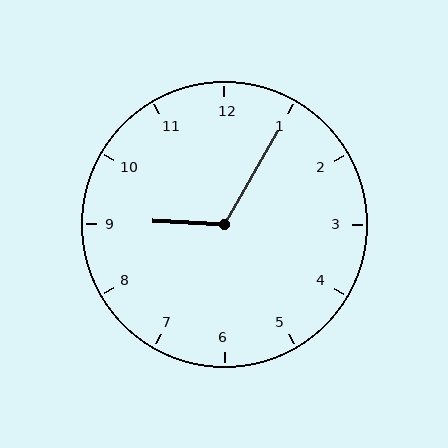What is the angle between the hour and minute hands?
Approximately 118 degrees.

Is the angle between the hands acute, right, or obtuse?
It is obtuse.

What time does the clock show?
9:05.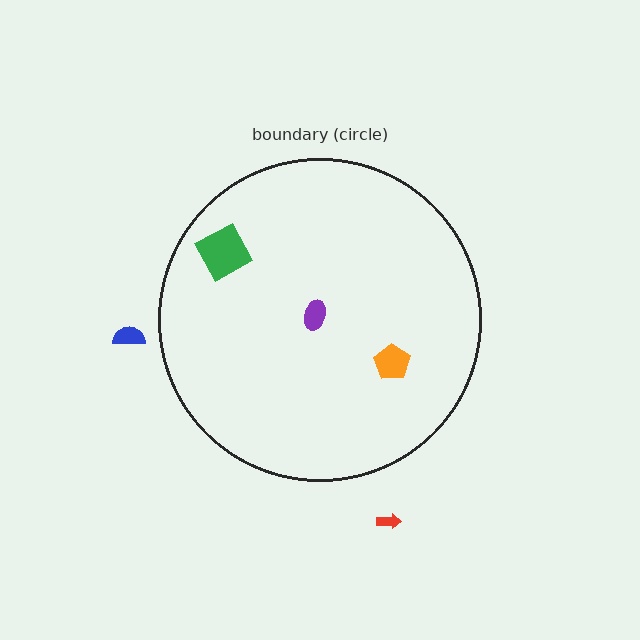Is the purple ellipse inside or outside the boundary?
Inside.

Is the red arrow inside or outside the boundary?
Outside.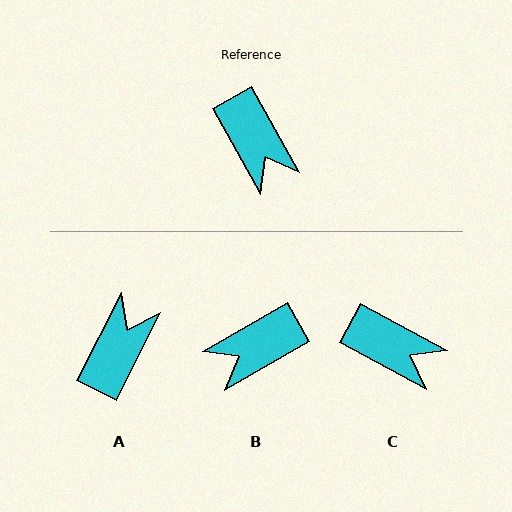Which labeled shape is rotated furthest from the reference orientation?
A, about 124 degrees away.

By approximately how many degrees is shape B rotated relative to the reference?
Approximately 89 degrees clockwise.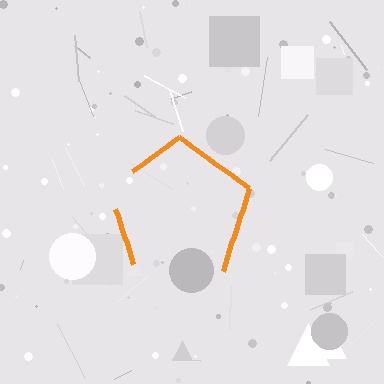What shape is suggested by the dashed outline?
The dashed outline suggests a pentagon.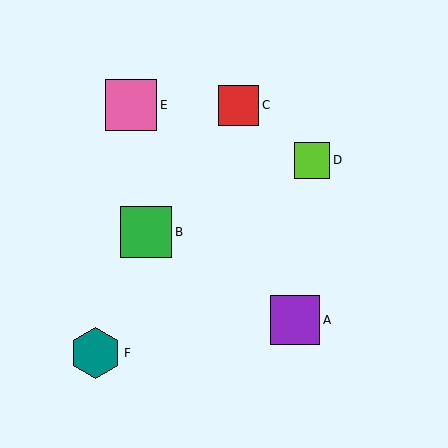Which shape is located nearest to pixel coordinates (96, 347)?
The teal hexagon (labeled F) at (96, 353) is nearest to that location.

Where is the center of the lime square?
The center of the lime square is at (312, 160).